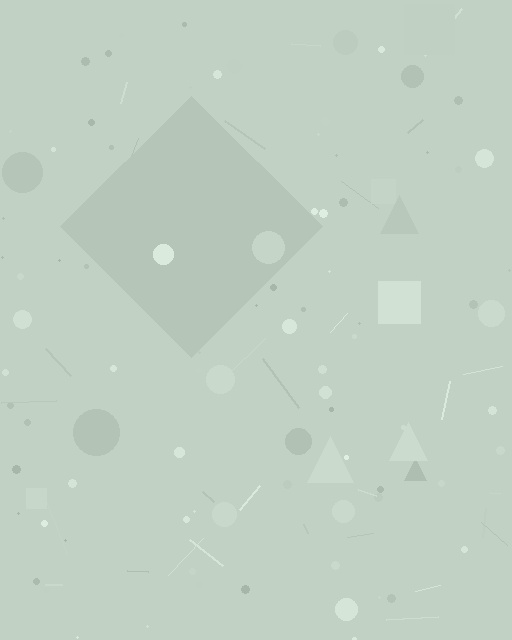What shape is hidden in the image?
A diamond is hidden in the image.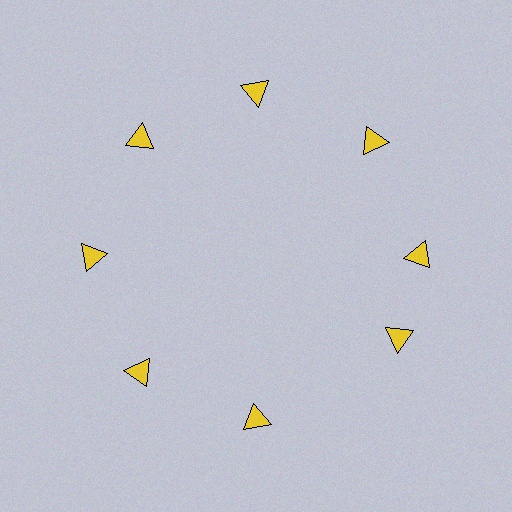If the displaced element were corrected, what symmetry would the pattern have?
It would have 8-fold rotational symmetry — the pattern would map onto itself every 45 degrees.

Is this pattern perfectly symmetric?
No. The 8 yellow triangles are arranged in a ring, but one element near the 4 o'clock position is rotated out of alignment along the ring, breaking the 8-fold rotational symmetry.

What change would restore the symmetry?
The symmetry would be restored by rotating it back into even spacing with its neighbors so that all 8 triangles sit at equal angles and equal distance from the center.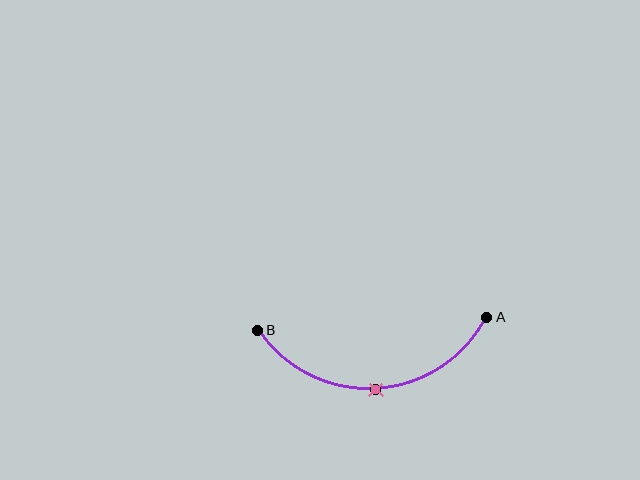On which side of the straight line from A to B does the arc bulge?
The arc bulges below the straight line connecting A and B.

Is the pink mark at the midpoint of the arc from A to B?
Yes. The pink mark lies on the arc at equal arc-length from both A and B — it is the arc midpoint.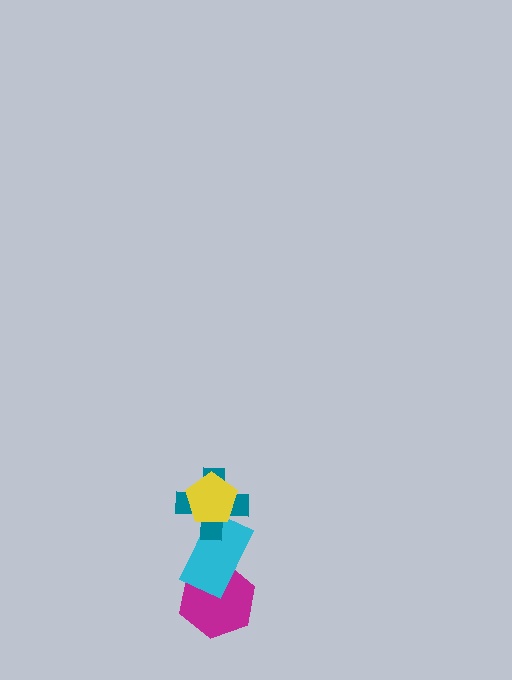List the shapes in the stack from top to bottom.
From top to bottom: the yellow pentagon, the teal cross, the cyan rectangle, the magenta hexagon.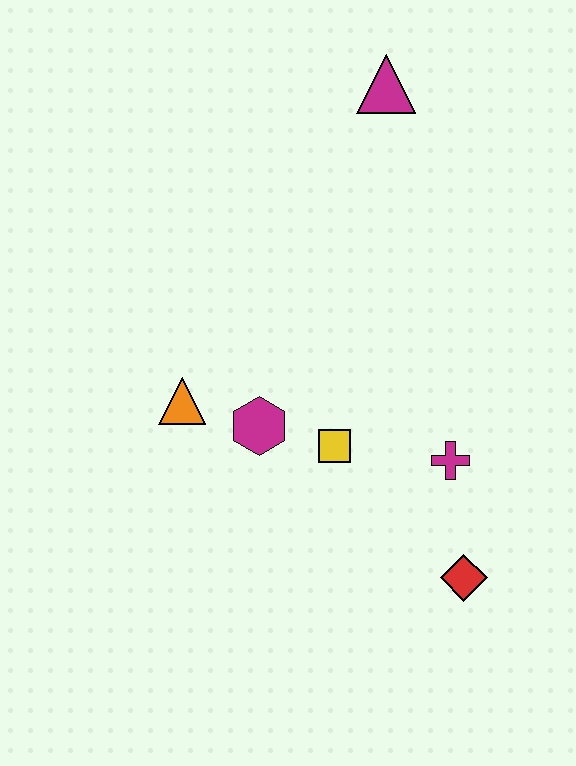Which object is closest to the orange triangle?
The magenta hexagon is closest to the orange triangle.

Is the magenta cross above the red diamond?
Yes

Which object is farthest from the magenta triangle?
The red diamond is farthest from the magenta triangle.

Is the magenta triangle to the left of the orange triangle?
No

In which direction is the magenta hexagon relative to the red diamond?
The magenta hexagon is to the left of the red diamond.